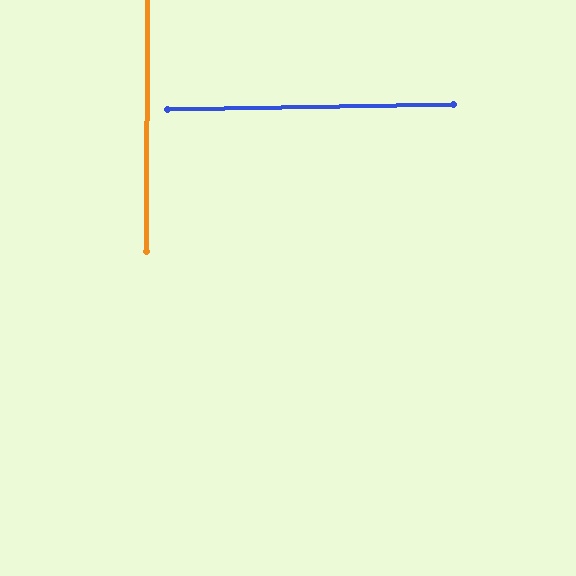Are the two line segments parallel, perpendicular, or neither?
Perpendicular — they meet at approximately 89°.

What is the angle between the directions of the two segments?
Approximately 89 degrees.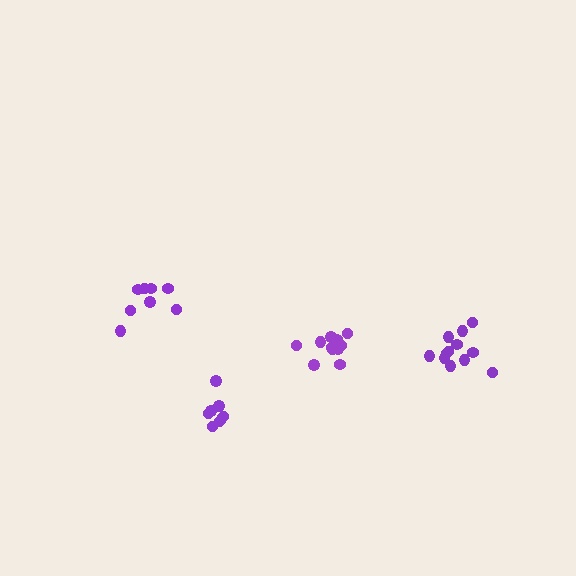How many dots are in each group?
Group 1: 8 dots, Group 2: 12 dots, Group 3: 8 dots, Group 4: 12 dots (40 total).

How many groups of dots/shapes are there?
There are 4 groups.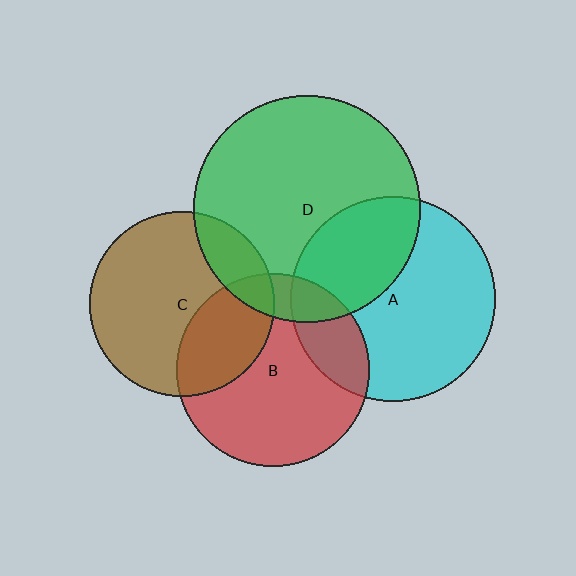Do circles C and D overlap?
Yes.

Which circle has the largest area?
Circle D (green).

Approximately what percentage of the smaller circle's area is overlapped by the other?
Approximately 15%.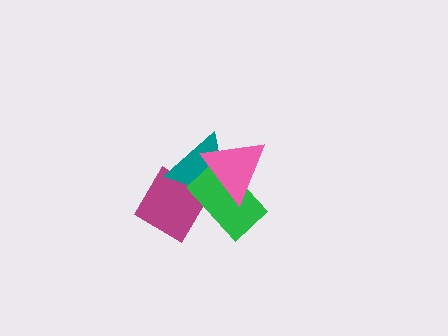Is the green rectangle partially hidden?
Yes, it is partially covered by another shape.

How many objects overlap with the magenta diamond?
2 objects overlap with the magenta diamond.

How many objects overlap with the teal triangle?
3 objects overlap with the teal triangle.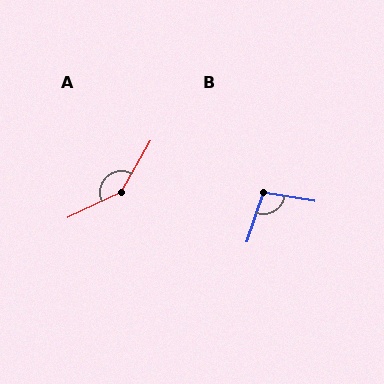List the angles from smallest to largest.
B (99°), A (146°).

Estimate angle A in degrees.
Approximately 146 degrees.